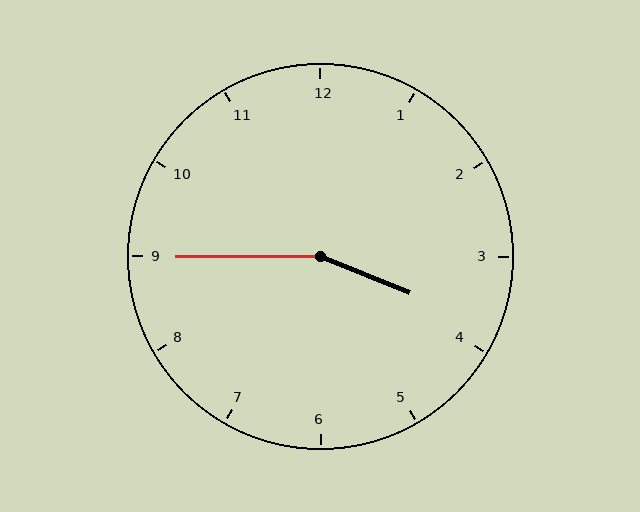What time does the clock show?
3:45.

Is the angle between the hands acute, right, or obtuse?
It is obtuse.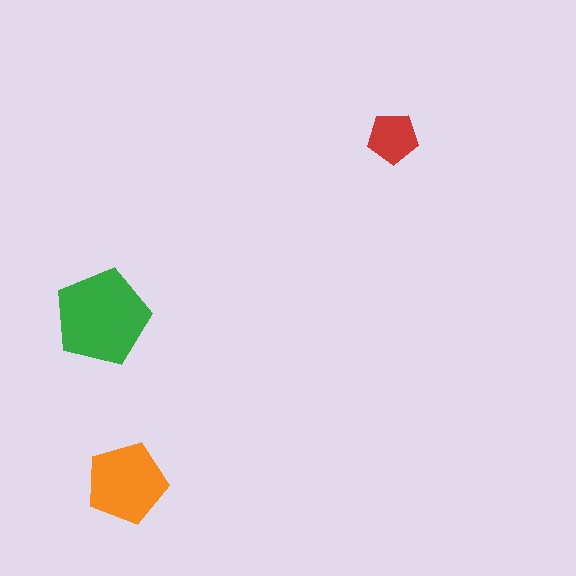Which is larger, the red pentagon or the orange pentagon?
The orange one.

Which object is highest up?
The red pentagon is topmost.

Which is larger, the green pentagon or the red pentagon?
The green one.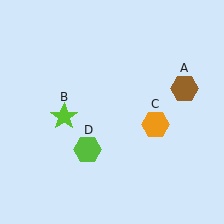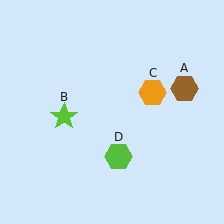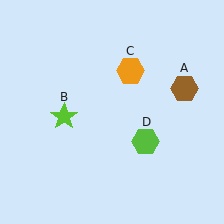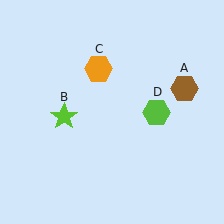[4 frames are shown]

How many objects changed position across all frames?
2 objects changed position: orange hexagon (object C), lime hexagon (object D).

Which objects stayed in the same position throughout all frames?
Brown hexagon (object A) and lime star (object B) remained stationary.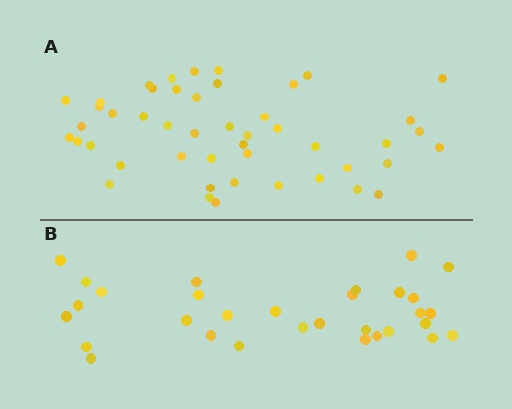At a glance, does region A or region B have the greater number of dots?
Region A (the top region) has more dots.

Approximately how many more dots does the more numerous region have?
Region A has approximately 15 more dots than region B.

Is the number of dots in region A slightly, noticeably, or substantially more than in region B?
Region A has substantially more. The ratio is roughly 1.5 to 1.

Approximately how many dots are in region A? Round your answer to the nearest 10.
About 50 dots. (The exact count is 47, which rounds to 50.)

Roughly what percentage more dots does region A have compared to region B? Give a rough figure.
About 50% more.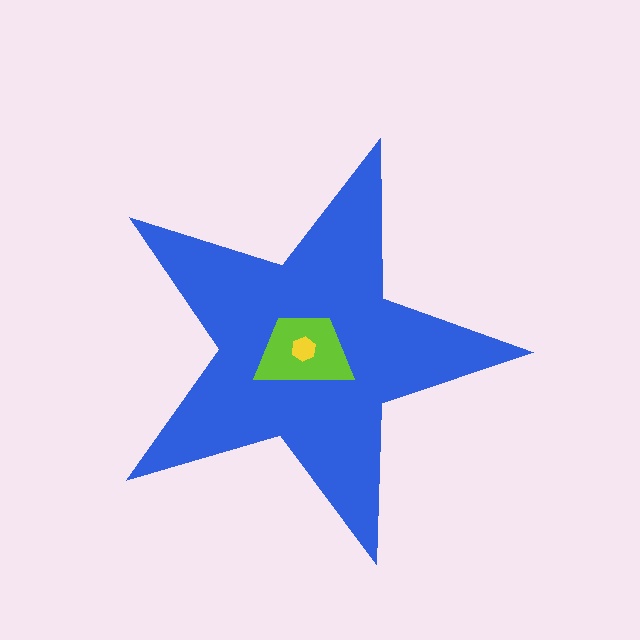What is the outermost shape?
The blue star.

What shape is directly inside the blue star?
The lime trapezoid.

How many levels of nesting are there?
3.